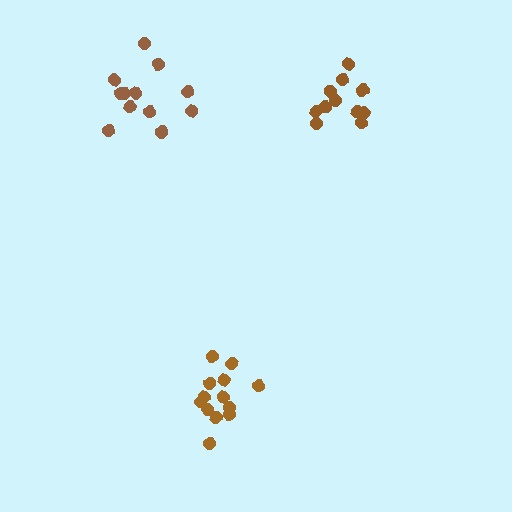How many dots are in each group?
Group 1: 12 dots, Group 2: 13 dots, Group 3: 13 dots (38 total).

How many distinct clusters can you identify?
There are 3 distinct clusters.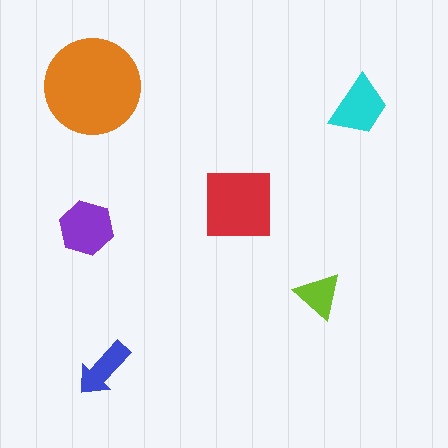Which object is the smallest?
The lime triangle.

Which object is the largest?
The orange circle.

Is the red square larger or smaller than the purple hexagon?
Larger.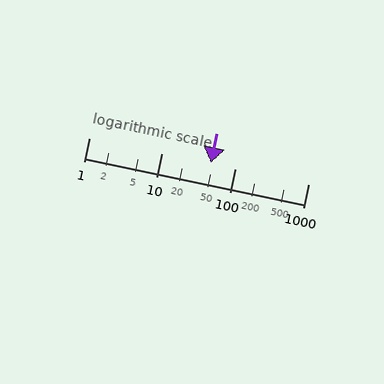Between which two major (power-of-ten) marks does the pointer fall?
The pointer is between 10 and 100.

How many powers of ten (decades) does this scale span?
The scale spans 3 decades, from 1 to 1000.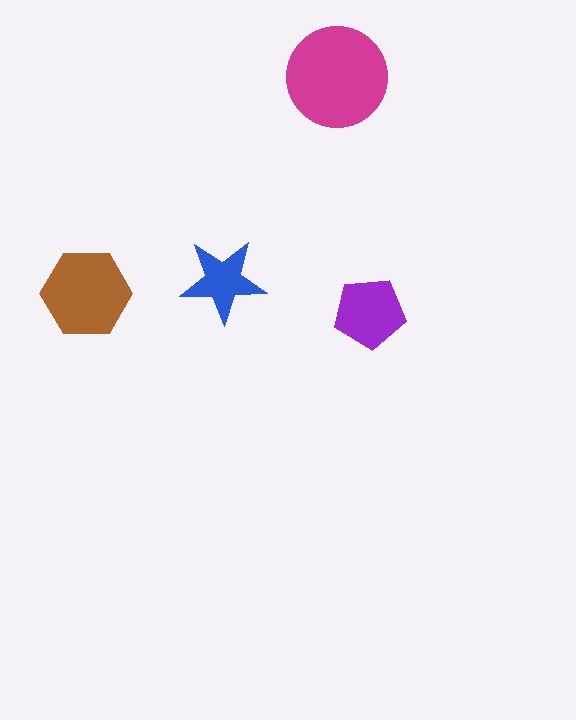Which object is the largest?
The magenta circle.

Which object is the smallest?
The blue star.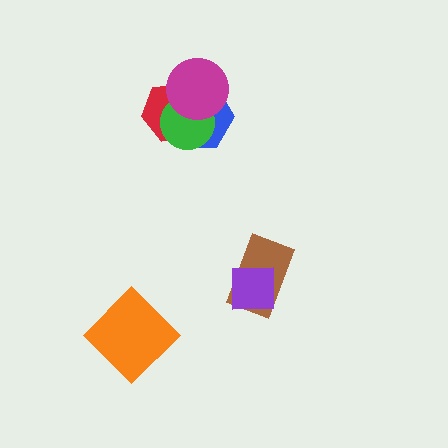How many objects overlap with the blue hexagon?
3 objects overlap with the blue hexagon.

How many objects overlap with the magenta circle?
3 objects overlap with the magenta circle.